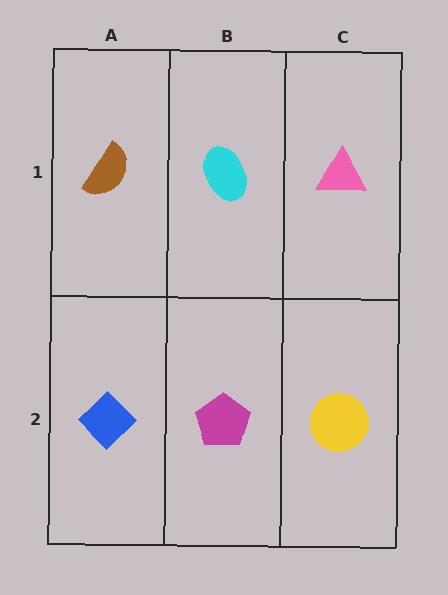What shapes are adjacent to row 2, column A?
A brown semicircle (row 1, column A), a magenta pentagon (row 2, column B).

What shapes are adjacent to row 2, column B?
A cyan ellipse (row 1, column B), a blue diamond (row 2, column A), a yellow circle (row 2, column C).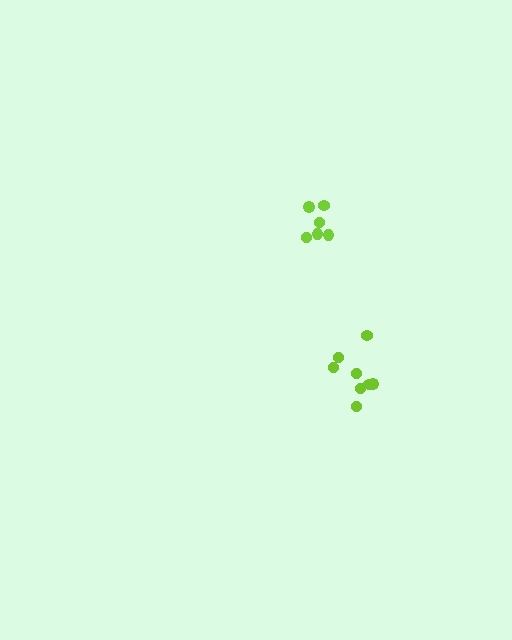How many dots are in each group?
Group 1: 8 dots, Group 2: 6 dots (14 total).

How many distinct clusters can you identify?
There are 2 distinct clusters.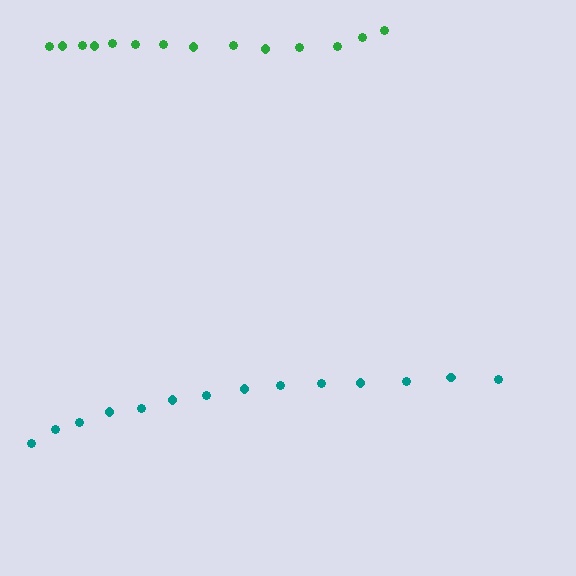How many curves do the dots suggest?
There are 2 distinct paths.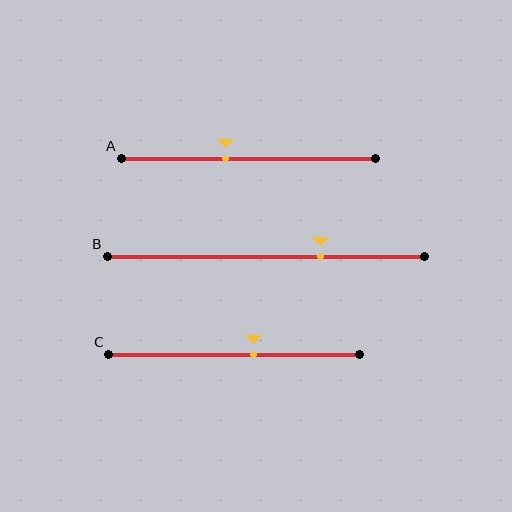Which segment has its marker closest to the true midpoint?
Segment C has its marker closest to the true midpoint.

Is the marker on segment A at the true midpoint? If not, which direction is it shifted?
No, the marker on segment A is shifted to the left by about 9% of the segment length.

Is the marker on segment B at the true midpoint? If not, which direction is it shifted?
No, the marker on segment B is shifted to the right by about 17% of the segment length.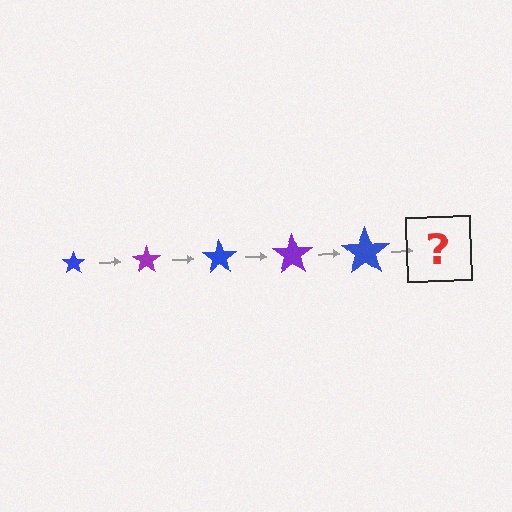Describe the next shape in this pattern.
It should be a purple star, larger than the previous one.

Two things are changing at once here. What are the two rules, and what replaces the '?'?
The two rules are that the star grows larger each step and the color cycles through blue and purple. The '?' should be a purple star, larger than the previous one.